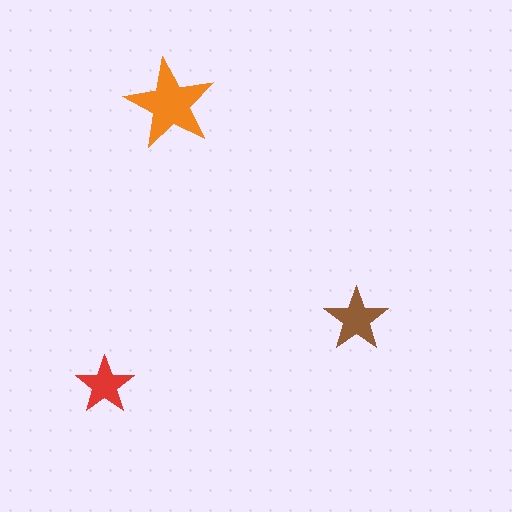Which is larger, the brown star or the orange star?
The orange one.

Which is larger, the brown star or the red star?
The brown one.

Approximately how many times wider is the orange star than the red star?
About 1.5 times wider.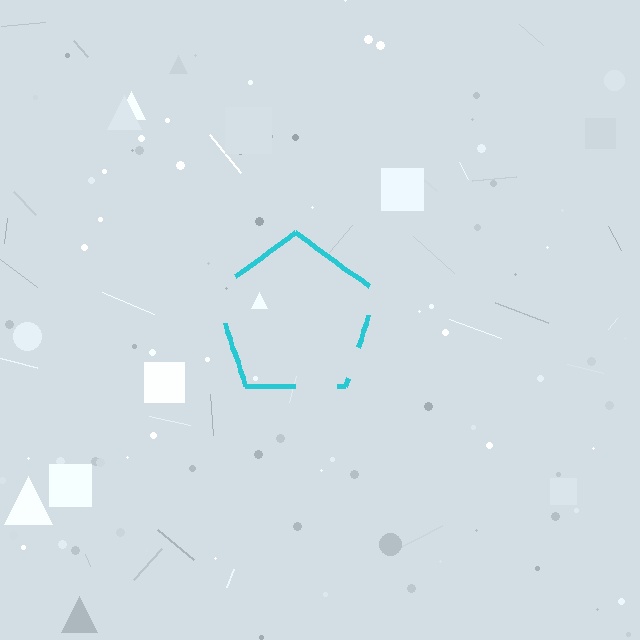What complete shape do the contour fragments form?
The contour fragments form a pentagon.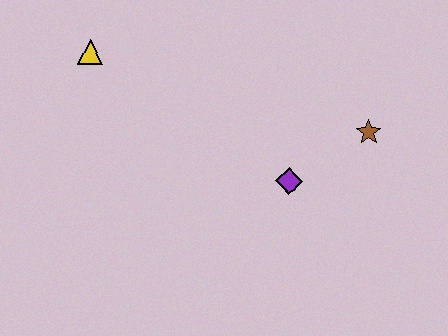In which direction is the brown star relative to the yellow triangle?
The brown star is to the right of the yellow triangle.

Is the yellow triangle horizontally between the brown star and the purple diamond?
No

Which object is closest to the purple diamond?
The brown star is closest to the purple diamond.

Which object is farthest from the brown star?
The yellow triangle is farthest from the brown star.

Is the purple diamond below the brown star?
Yes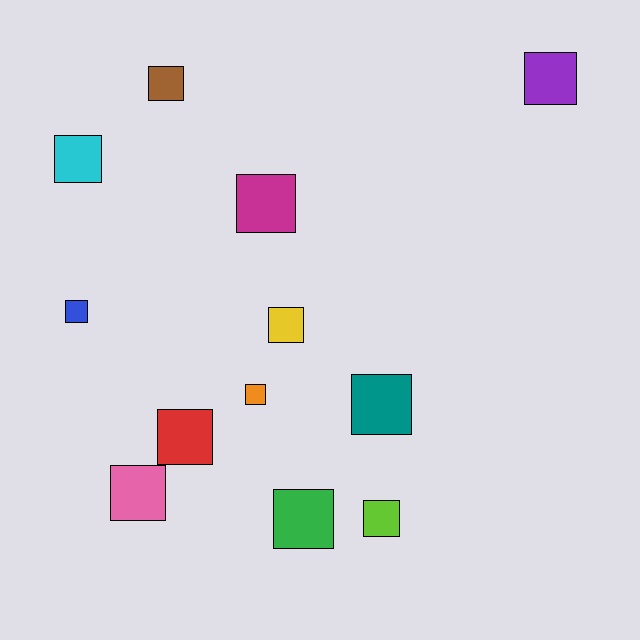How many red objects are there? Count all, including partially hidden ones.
There is 1 red object.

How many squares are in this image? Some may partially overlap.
There are 12 squares.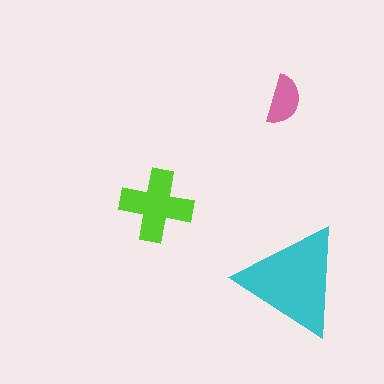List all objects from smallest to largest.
The pink semicircle, the lime cross, the cyan triangle.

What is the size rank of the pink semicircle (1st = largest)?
3rd.